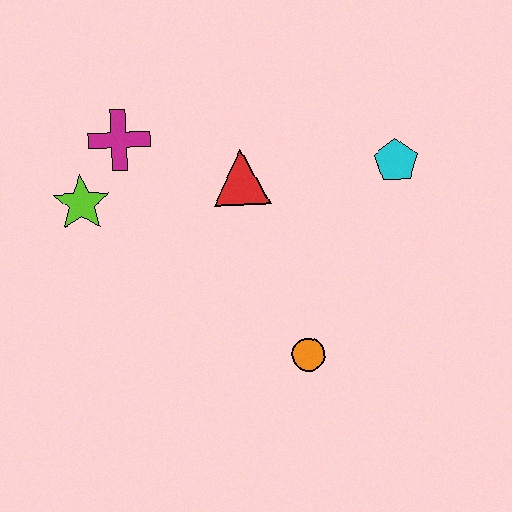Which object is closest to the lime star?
The magenta cross is closest to the lime star.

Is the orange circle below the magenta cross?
Yes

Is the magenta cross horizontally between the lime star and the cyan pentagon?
Yes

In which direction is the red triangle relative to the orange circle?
The red triangle is above the orange circle.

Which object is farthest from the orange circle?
The magenta cross is farthest from the orange circle.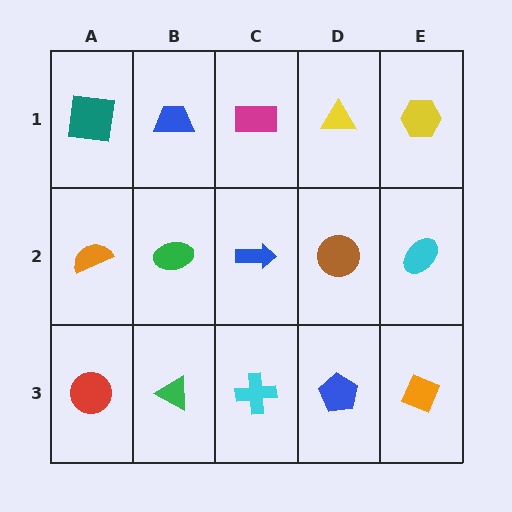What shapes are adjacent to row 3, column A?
An orange semicircle (row 2, column A), a green triangle (row 3, column B).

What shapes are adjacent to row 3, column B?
A green ellipse (row 2, column B), a red circle (row 3, column A), a cyan cross (row 3, column C).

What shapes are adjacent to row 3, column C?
A blue arrow (row 2, column C), a green triangle (row 3, column B), a blue pentagon (row 3, column D).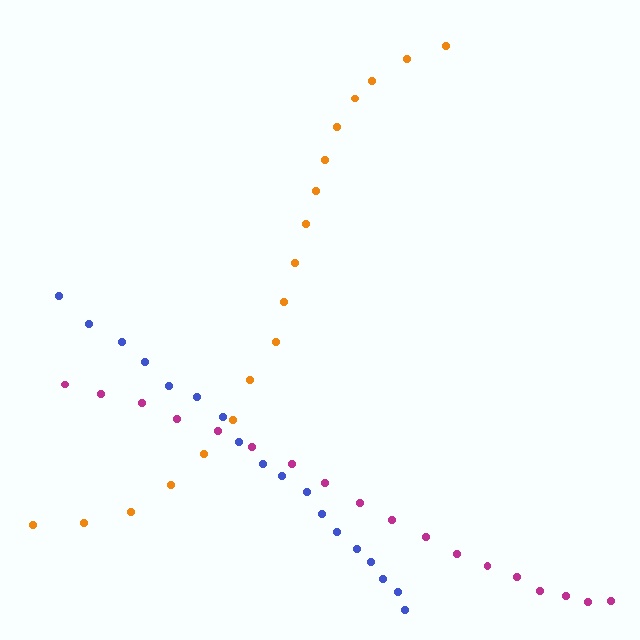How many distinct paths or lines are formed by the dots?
There are 3 distinct paths.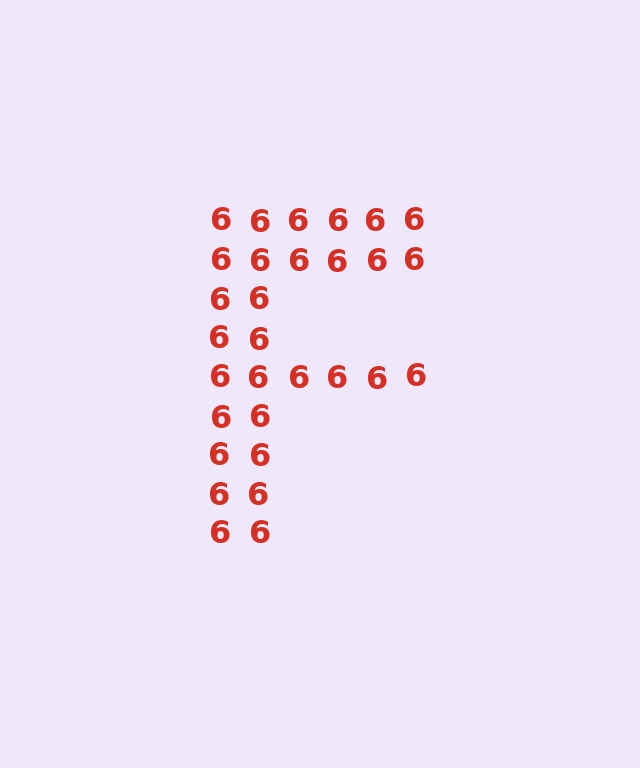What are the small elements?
The small elements are digit 6's.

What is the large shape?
The large shape is the letter F.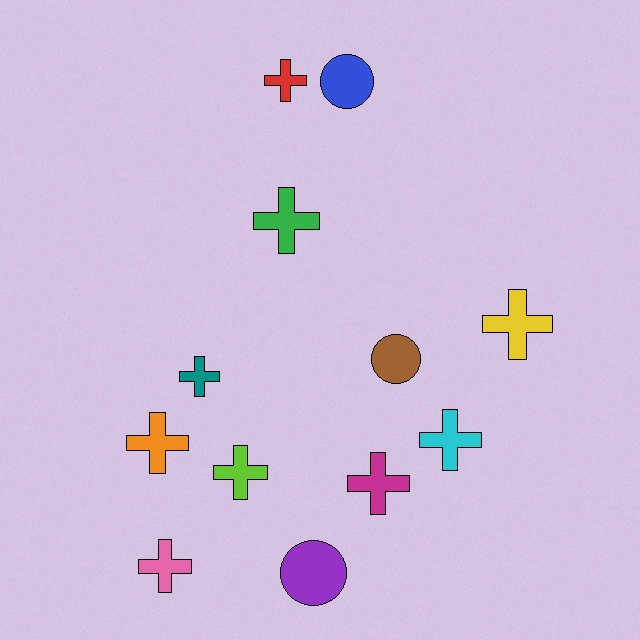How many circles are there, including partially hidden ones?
There are 3 circles.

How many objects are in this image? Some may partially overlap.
There are 12 objects.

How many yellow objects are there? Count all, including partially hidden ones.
There is 1 yellow object.